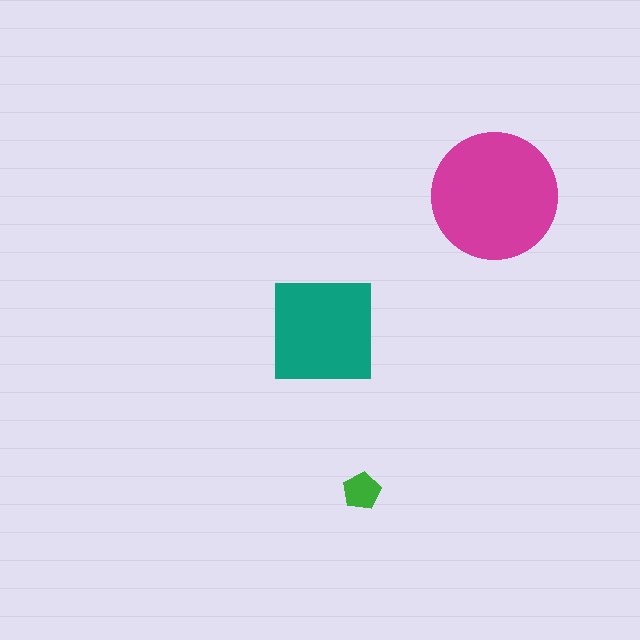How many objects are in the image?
There are 3 objects in the image.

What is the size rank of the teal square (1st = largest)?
2nd.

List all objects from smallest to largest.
The green pentagon, the teal square, the magenta circle.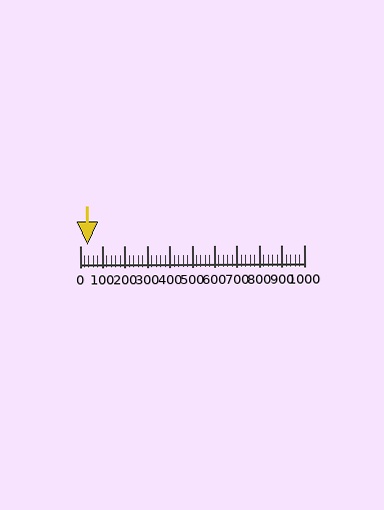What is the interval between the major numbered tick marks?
The major tick marks are spaced 100 units apart.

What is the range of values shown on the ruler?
The ruler shows values from 0 to 1000.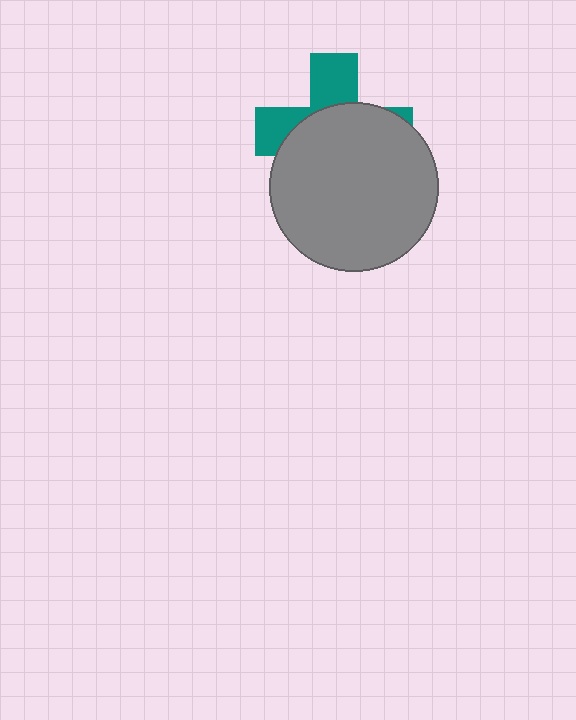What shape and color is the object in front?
The object in front is a gray circle.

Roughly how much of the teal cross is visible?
A small part of it is visible (roughly 35%).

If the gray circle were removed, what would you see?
You would see the complete teal cross.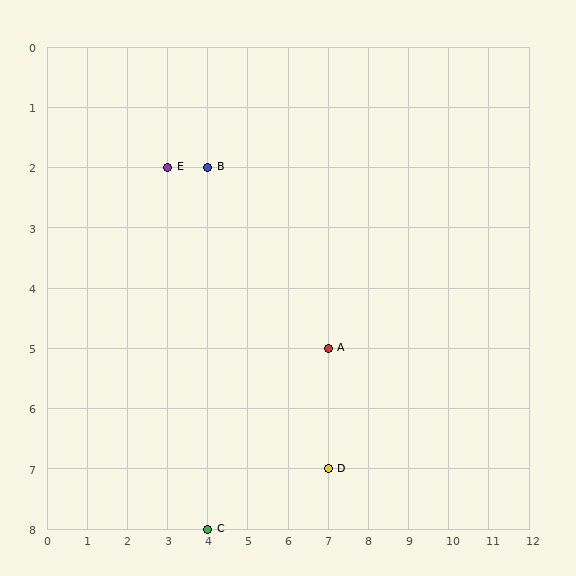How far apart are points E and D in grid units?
Points E and D are 4 columns and 5 rows apart (about 6.4 grid units diagonally).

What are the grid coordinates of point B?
Point B is at grid coordinates (4, 2).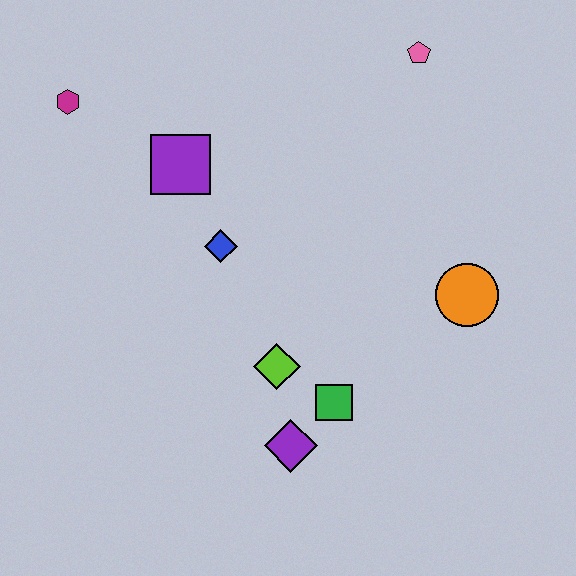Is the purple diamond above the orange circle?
No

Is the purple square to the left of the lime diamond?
Yes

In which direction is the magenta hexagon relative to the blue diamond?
The magenta hexagon is to the left of the blue diamond.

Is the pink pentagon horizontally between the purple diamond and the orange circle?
Yes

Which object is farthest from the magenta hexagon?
The orange circle is farthest from the magenta hexagon.